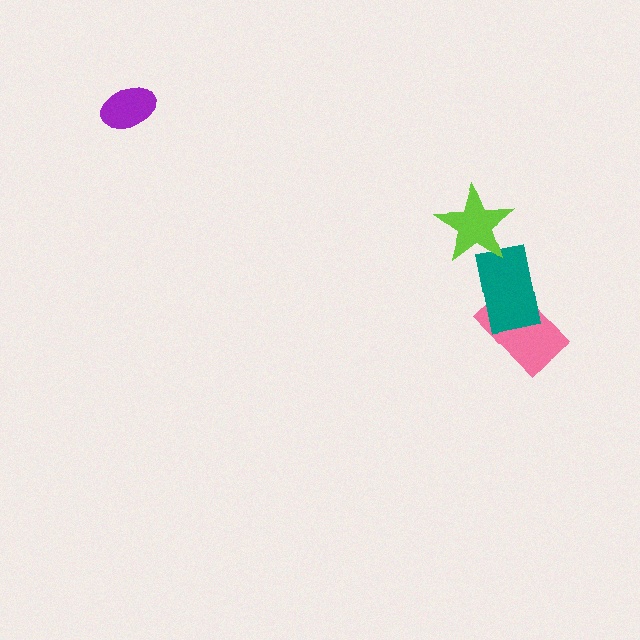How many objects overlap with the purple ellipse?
0 objects overlap with the purple ellipse.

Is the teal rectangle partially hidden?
Yes, it is partially covered by another shape.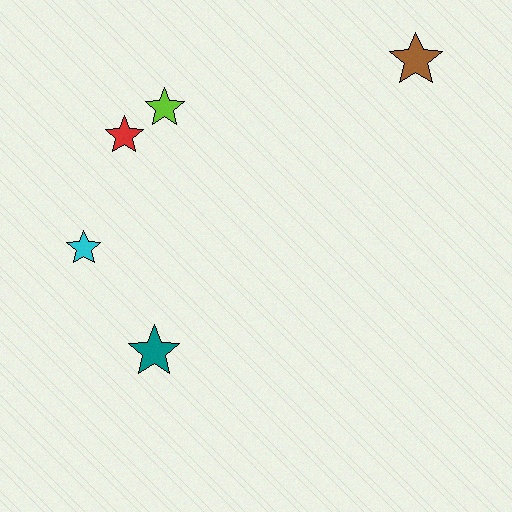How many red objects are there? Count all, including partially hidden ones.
There is 1 red object.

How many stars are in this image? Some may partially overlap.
There are 5 stars.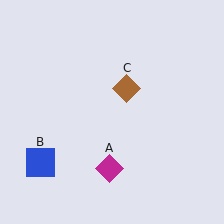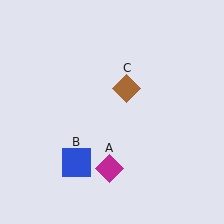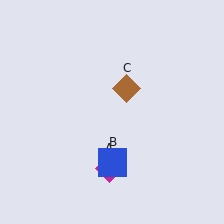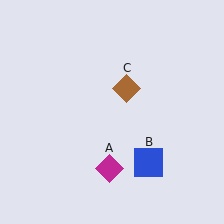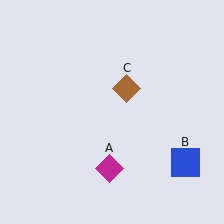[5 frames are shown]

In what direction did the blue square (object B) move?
The blue square (object B) moved right.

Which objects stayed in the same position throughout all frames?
Magenta diamond (object A) and brown diamond (object C) remained stationary.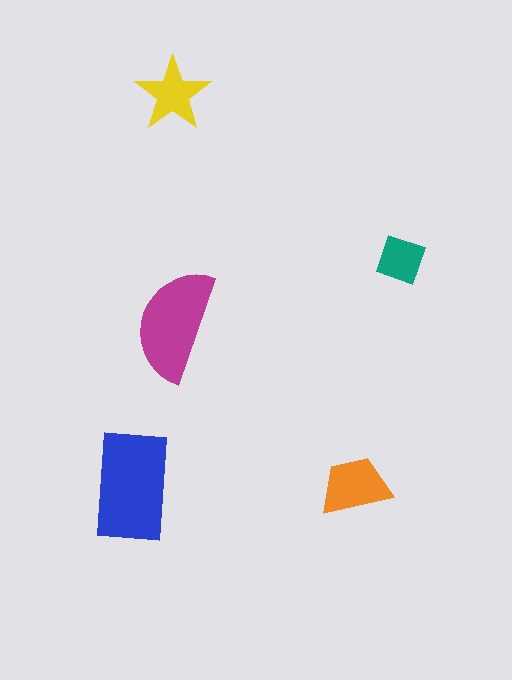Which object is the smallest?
The teal diamond.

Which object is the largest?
The blue rectangle.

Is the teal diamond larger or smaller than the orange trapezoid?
Smaller.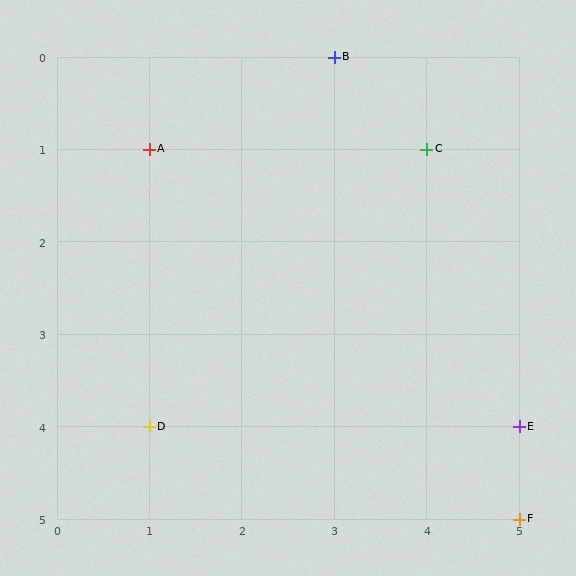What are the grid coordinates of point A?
Point A is at grid coordinates (1, 1).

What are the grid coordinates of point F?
Point F is at grid coordinates (5, 5).